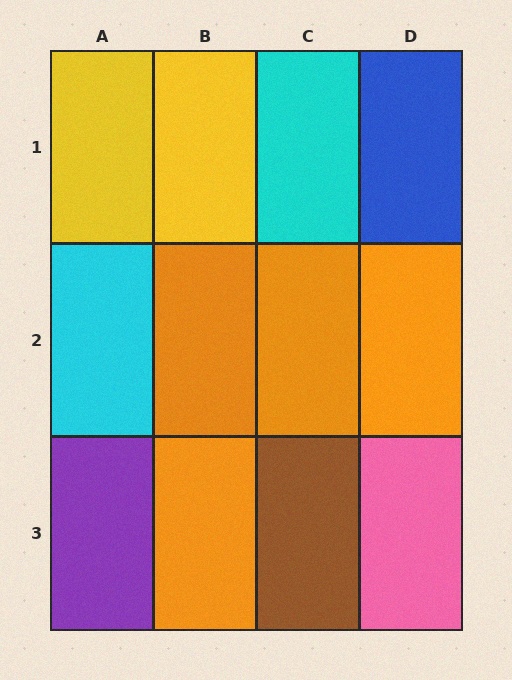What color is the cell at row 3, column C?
Brown.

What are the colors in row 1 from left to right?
Yellow, yellow, cyan, blue.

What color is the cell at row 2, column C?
Orange.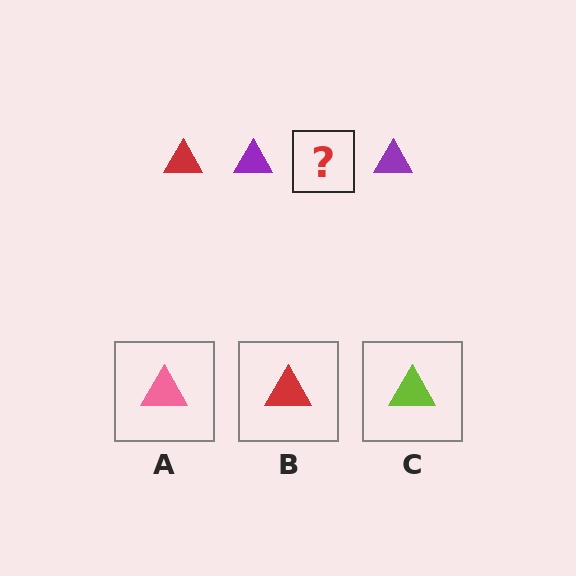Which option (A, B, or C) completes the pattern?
B.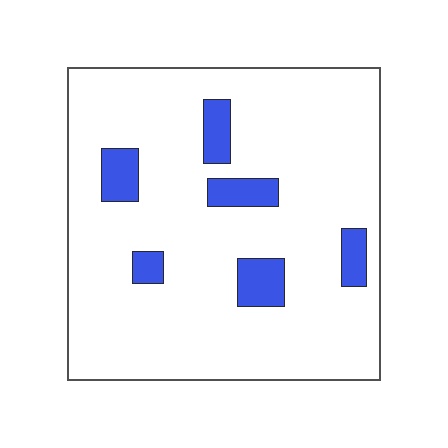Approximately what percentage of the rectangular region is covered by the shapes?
Approximately 10%.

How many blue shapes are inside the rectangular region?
6.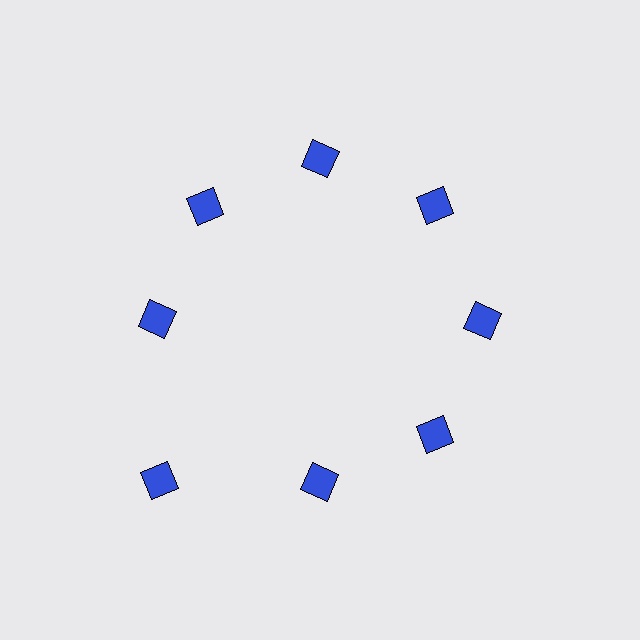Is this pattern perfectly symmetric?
No. The 8 blue diamonds are arranged in a ring, but one element near the 8 o'clock position is pushed outward from the center, breaking the 8-fold rotational symmetry.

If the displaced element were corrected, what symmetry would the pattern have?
It would have 8-fold rotational symmetry — the pattern would map onto itself every 45 degrees.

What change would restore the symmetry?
The symmetry would be restored by moving it inward, back onto the ring so that all 8 diamonds sit at equal angles and equal distance from the center.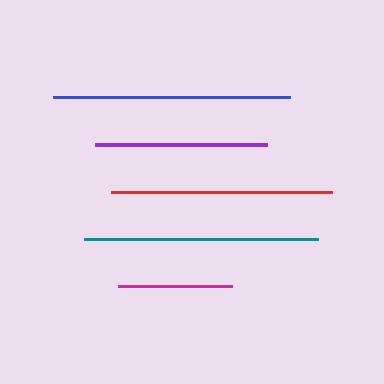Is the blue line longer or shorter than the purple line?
The blue line is longer than the purple line.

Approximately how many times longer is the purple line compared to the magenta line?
The purple line is approximately 1.5 times the length of the magenta line.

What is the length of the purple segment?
The purple segment is approximately 172 pixels long.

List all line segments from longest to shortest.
From longest to shortest: blue, teal, red, purple, magenta.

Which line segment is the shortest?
The magenta line is the shortest at approximately 114 pixels.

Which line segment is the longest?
The blue line is the longest at approximately 237 pixels.